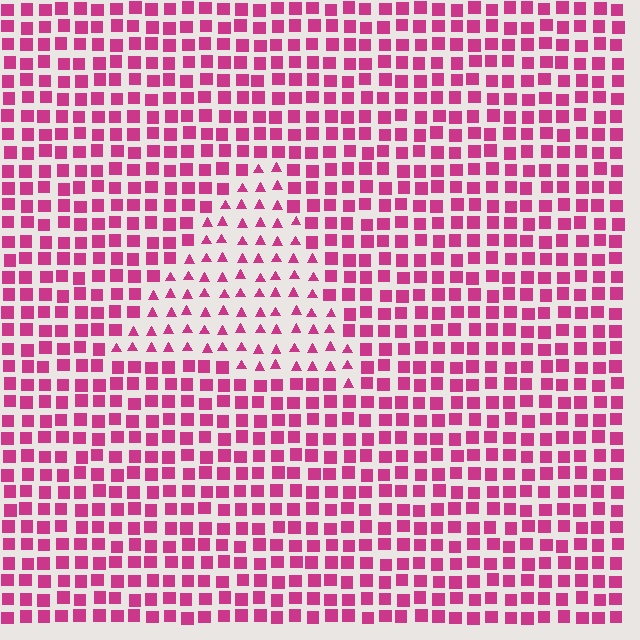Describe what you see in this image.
The image is filled with small magenta elements arranged in a uniform grid. A triangle-shaped region contains triangles, while the surrounding area contains squares. The boundary is defined purely by the change in element shape.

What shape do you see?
I see a triangle.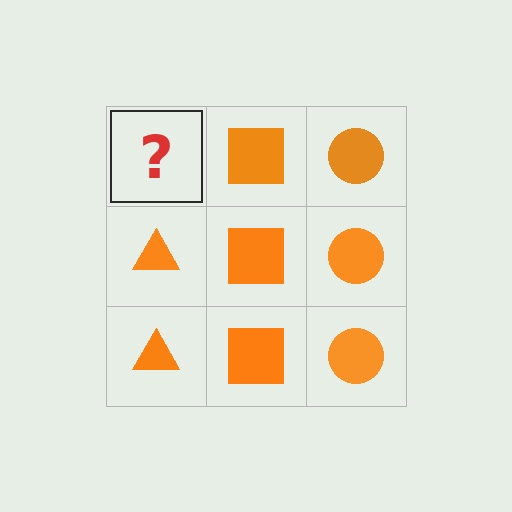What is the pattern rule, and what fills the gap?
The rule is that each column has a consistent shape. The gap should be filled with an orange triangle.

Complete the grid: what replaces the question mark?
The question mark should be replaced with an orange triangle.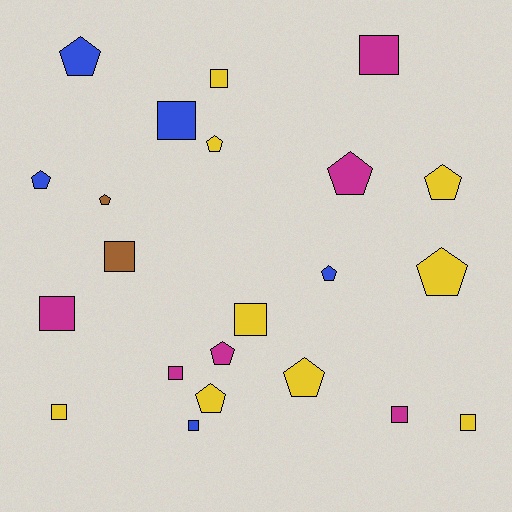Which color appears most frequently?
Yellow, with 9 objects.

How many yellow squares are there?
There are 4 yellow squares.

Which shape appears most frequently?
Pentagon, with 11 objects.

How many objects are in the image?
There are 22 objects.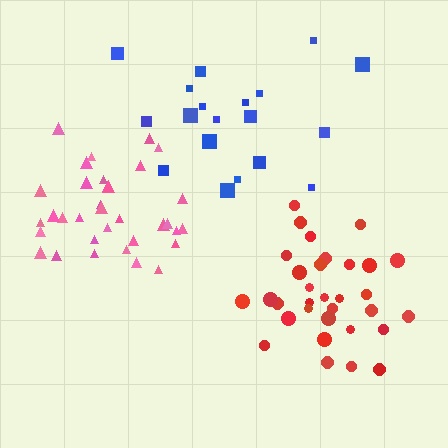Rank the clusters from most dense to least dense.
red, pink, blue.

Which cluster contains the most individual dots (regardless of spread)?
Pink (35).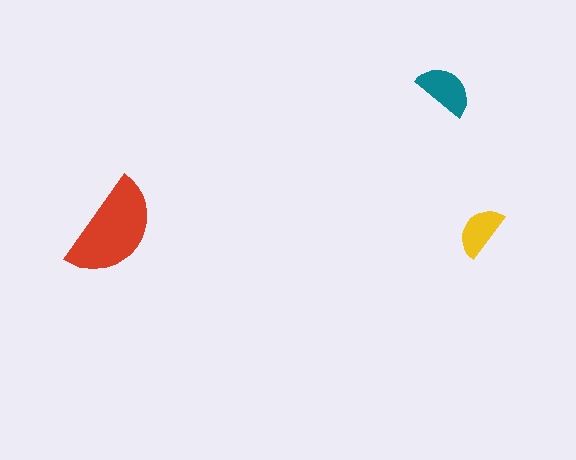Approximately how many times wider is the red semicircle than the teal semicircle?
About 2 times wider.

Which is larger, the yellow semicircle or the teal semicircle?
The teal one.